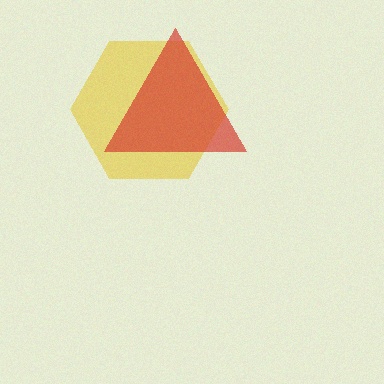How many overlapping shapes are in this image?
There are 2 overlapping shapes in the image.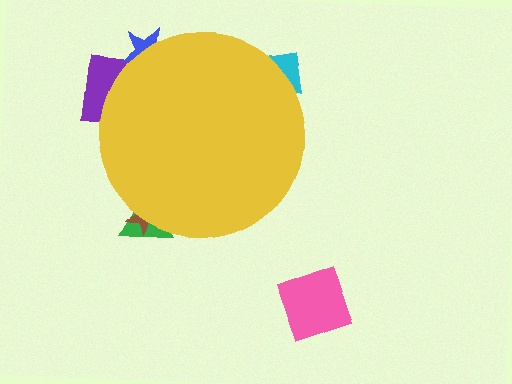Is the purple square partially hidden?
Yes, the purple square is partially hidden behind the yellow circle.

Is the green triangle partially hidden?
Yes, the green triangle is partially hidden behind the yellow circle.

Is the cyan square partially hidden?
Yes, the cyan square is partially hidden behind the yellow circle.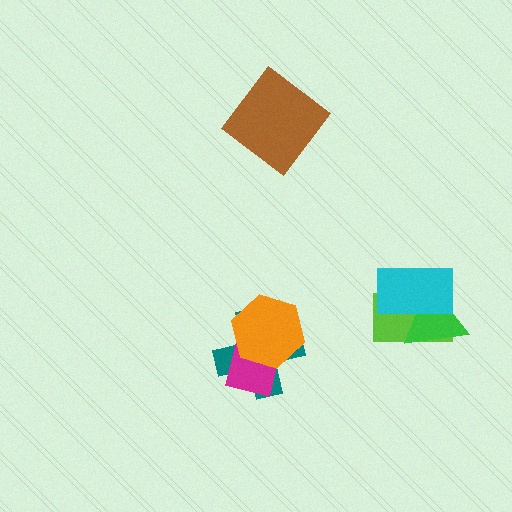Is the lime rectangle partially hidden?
Yes, it is partially covered by another shape.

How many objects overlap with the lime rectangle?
2 objects overlap with the lime rectangle.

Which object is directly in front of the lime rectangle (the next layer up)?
The green triangle is directly in front of the lime rectangle.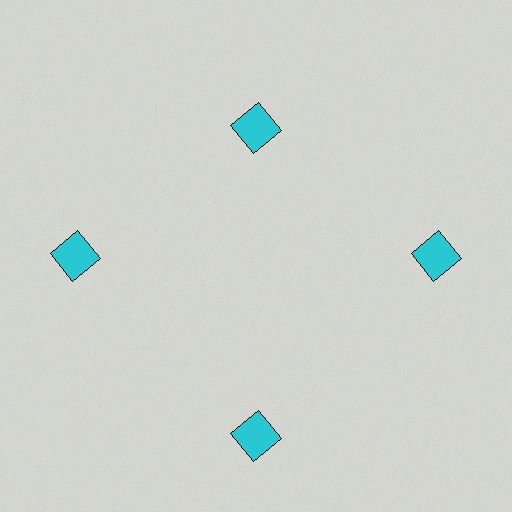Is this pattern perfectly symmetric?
No. The 4 cyan squares are arranged in a ring, but one element near the 12 o'clock position is pulled inward toward the center, breaking the 4-fold rotational symmetry.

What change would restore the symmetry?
The symmetry would be restored by moving it outward, back onto the ring so that all 4 squares sit at equal angles and equal distance from the center.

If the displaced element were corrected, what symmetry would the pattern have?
It would have 4-fold rotational symmetry — the pattern would map onto itself every 90 degrees.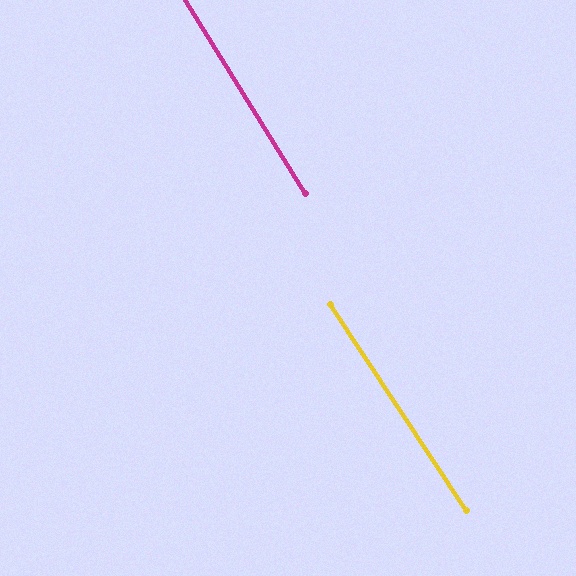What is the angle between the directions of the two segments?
Approximately 2 degrees.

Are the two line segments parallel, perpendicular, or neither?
Parallel — their directions differ by only 1.7°.